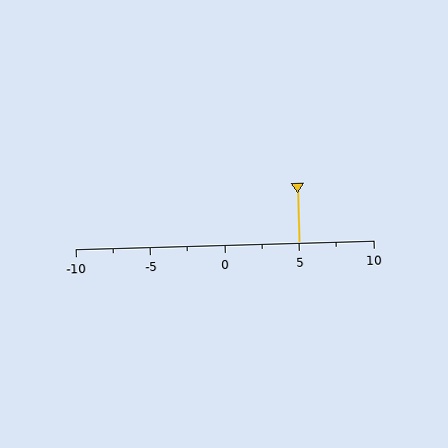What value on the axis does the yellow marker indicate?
The marker indicates approximately 5.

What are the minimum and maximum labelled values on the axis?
The axis runs from -10 to 10.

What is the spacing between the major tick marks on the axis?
The major ticks are spaced 5 apart.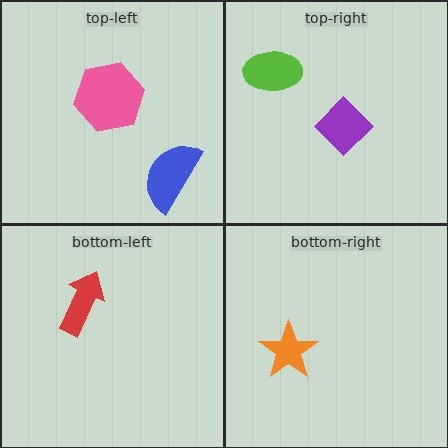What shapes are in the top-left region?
The blue semicircle, the pink hexagon.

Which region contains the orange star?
The bottom-right region.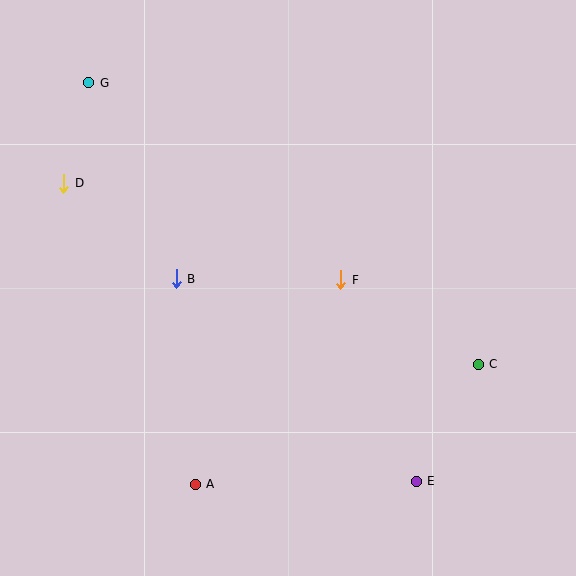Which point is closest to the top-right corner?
Point F is closest to the top-right corner.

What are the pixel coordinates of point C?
Point C is at (478, 364).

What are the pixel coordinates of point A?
Point A is at (195, 484).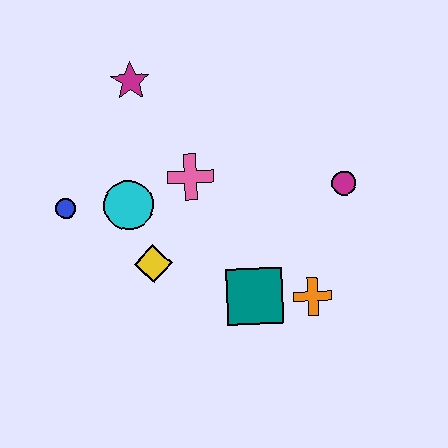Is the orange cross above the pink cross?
No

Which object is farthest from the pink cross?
The orange cross is farthest from the pink cross.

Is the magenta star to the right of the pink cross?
No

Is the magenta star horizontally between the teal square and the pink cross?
No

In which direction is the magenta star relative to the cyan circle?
The magenta star is above the cyan circle.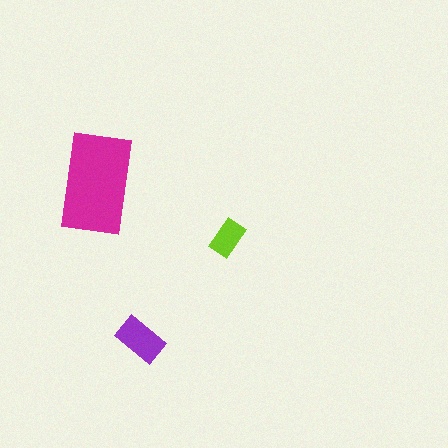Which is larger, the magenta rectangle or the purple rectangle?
The magenta one.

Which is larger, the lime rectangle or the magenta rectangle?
The magenta one.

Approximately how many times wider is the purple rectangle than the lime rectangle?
About 1.5 times wider.